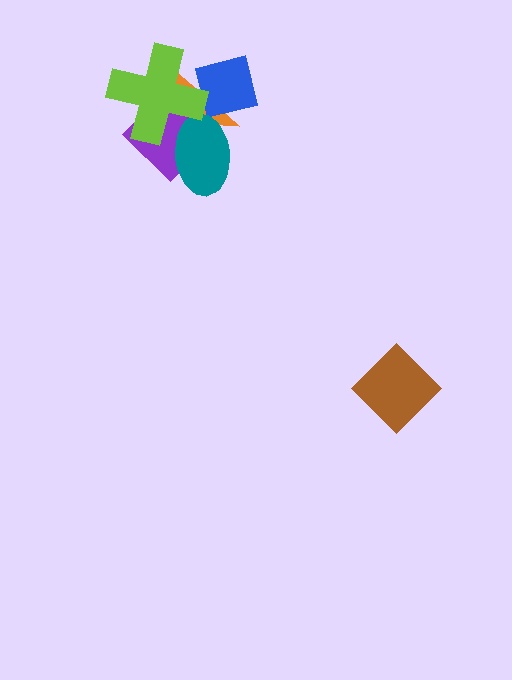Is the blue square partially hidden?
Yes, it is partially covered by another shape.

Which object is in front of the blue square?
The lime cross is in front of the blue square.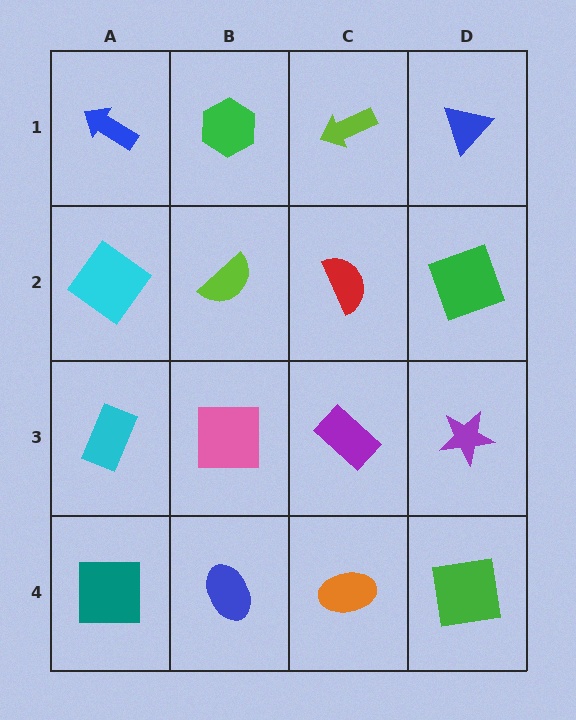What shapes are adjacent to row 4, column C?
A purple rectangle (row 3, column C), a blue ellipse (row 4, column B), a green square (row 4, column D).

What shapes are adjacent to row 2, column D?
A blue triangle (row 1, column D), a purple star (row 3, column D), a red semicircle (row 2, column C).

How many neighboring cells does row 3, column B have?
4.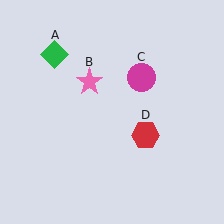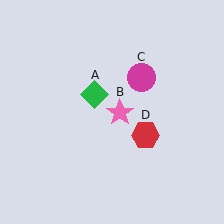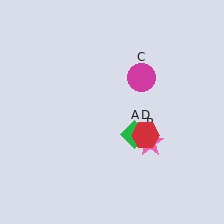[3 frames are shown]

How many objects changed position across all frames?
2 objects changed position: green diamond (object A), pink star (object B).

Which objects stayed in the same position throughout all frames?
Magenta circle (object C) and red hexagon (object D) remained stationary.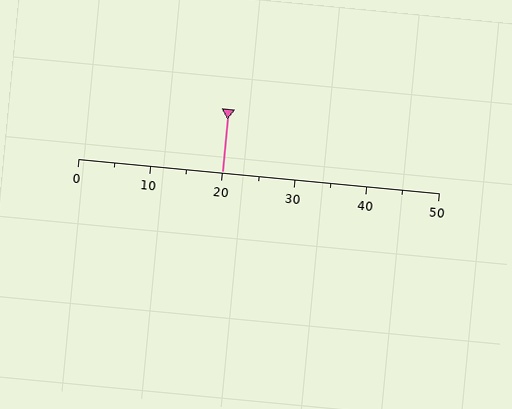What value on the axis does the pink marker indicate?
The marker indicates approximately 20.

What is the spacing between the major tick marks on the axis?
The major ticks are spaced 10 apart.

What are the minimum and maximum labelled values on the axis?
The axis runs from 0 to 50.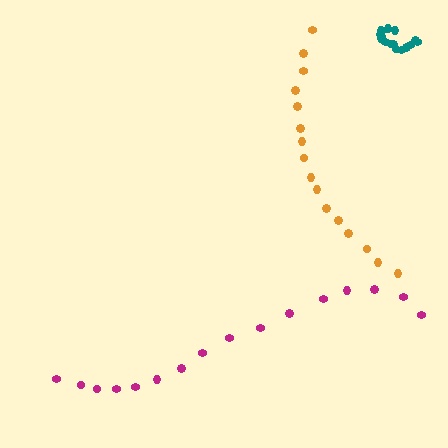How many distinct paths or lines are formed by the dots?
There are 3 distinct paths.